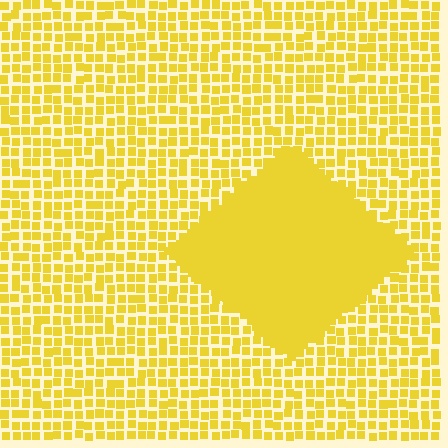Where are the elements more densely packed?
The elements are more densely packed inside the diamond boundary.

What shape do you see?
I see a diamond.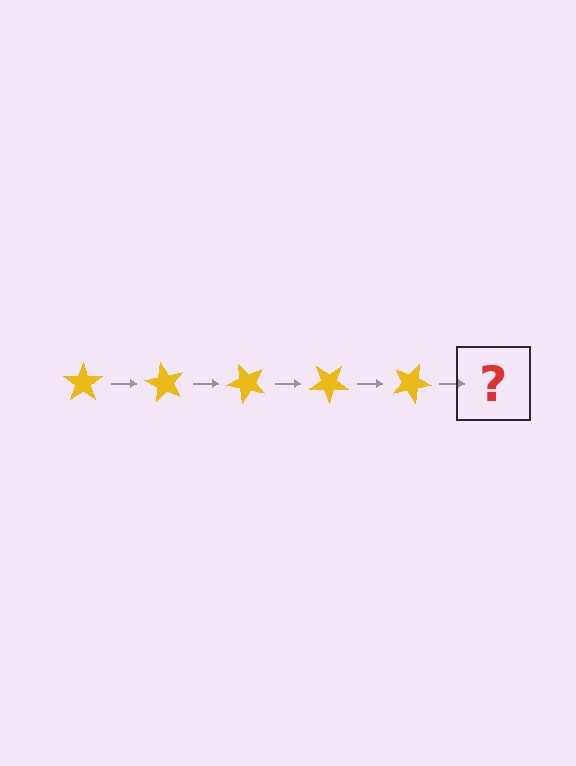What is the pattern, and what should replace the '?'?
The pattern is that the star rotates 60 degrees each step. The '?' should be a yellow star rotated 300 degrees.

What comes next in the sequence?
The next element should be a yellow star rotated 300 degrees.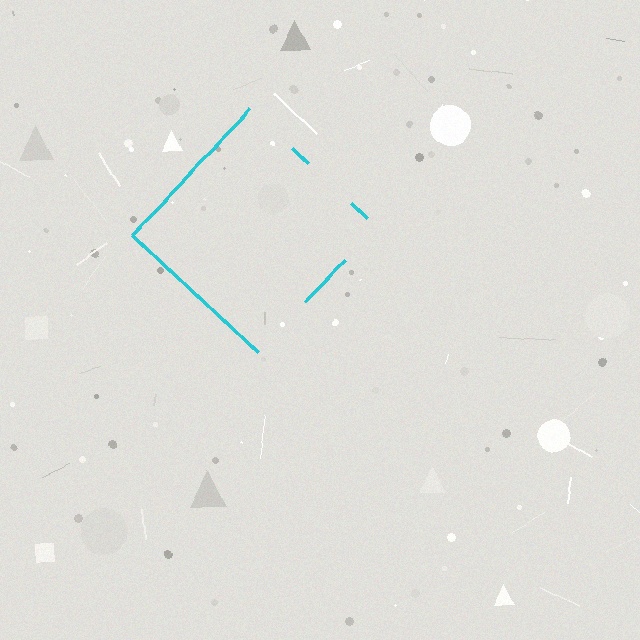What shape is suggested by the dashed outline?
The dashed outline suggests a diamond.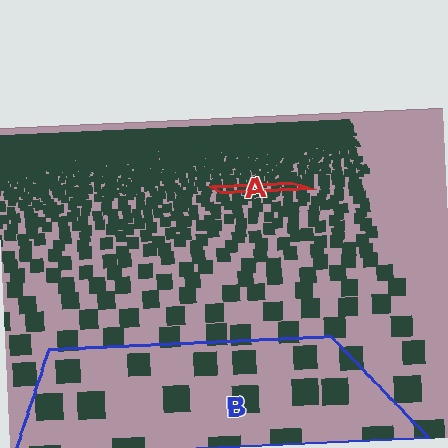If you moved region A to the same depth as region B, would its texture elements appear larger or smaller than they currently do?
They would appear larger. At a closer depth, the same texture elements are projected at a bigger on-screen size.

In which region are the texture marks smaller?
The texture marks are smaller in region A, because it is farther away.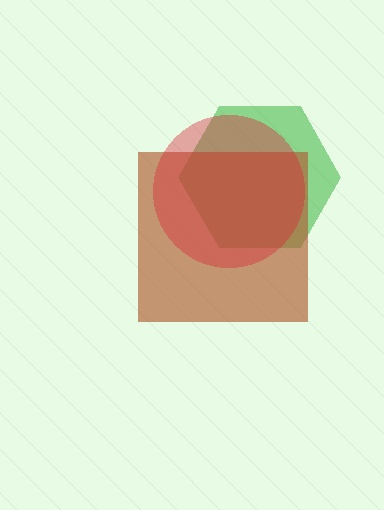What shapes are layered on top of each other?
The layered shapes are: a green hexagon, a brown square, a red circle.